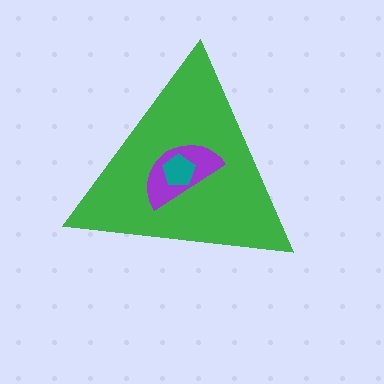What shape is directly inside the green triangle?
The purple semicircle.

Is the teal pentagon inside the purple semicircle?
Yes.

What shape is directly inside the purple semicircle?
The teal pentagon.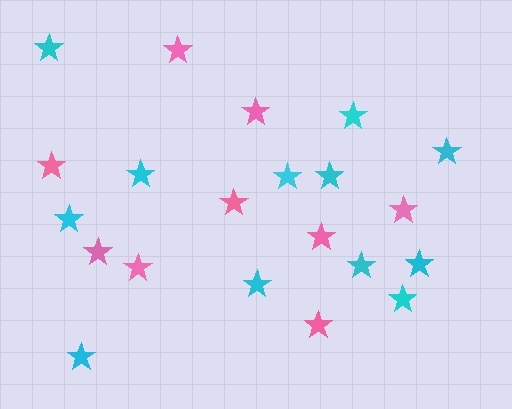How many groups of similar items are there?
There are 2 groups: one group of pink stars (9) and one group of cyan stars (12).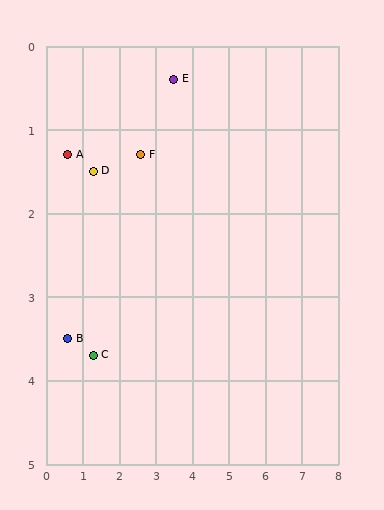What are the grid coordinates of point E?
Point E is at approximately (3.5, 0.4).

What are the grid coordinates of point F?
Point F is at approximately (2.6, 1.3).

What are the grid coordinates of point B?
Point B is at approximately (0.6, 3.5).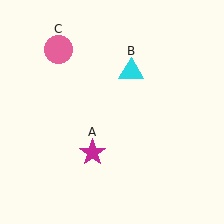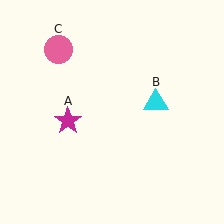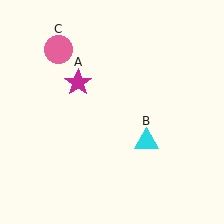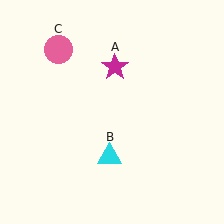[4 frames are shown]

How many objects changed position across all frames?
2 objects changed position: magenta star (object A), cyan triangle (object B).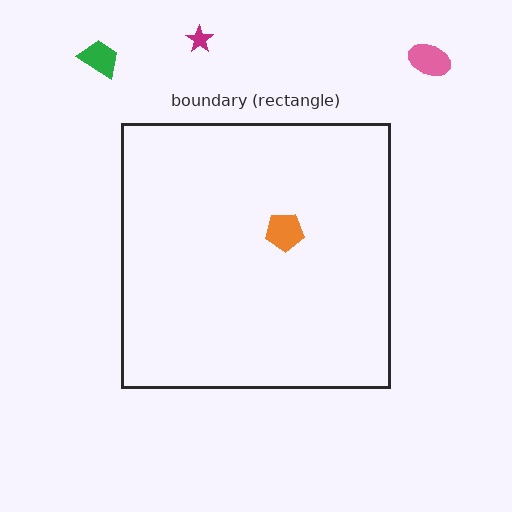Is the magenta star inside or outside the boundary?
Outside.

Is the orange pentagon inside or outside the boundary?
Inside.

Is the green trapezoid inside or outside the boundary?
Outside.